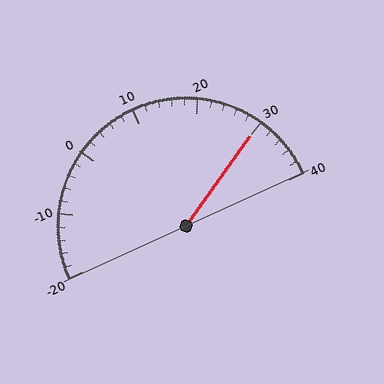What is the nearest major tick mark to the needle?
The nearest major tick mark is 30.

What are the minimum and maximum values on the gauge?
The gauge ranges from -20 to 40.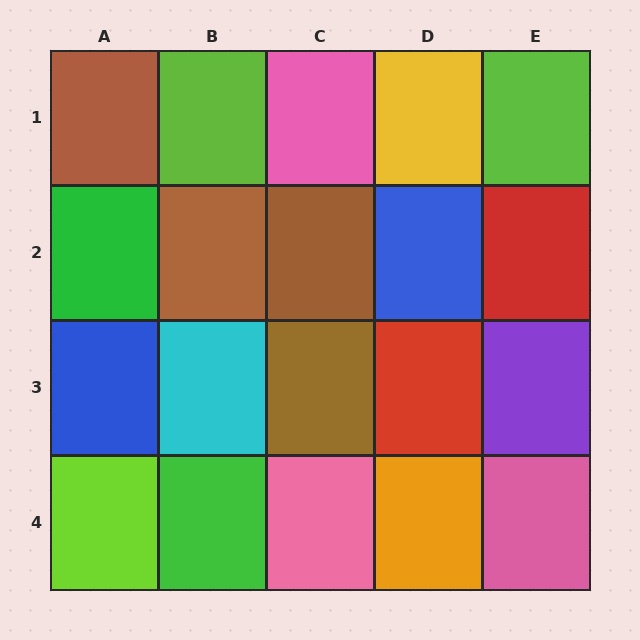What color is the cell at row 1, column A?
Brown.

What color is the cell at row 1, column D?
Yellow.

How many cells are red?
2 cells are red.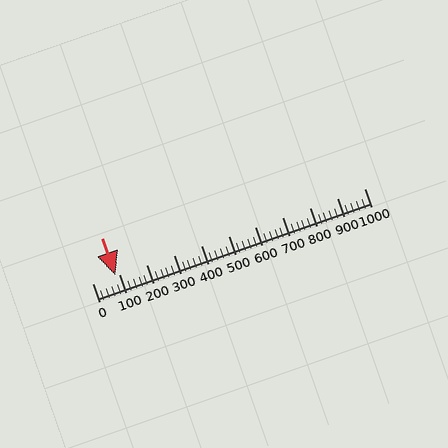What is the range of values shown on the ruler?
The ruler shows values from 0 to 1000.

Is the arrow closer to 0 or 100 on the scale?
The arrow is closer to 100.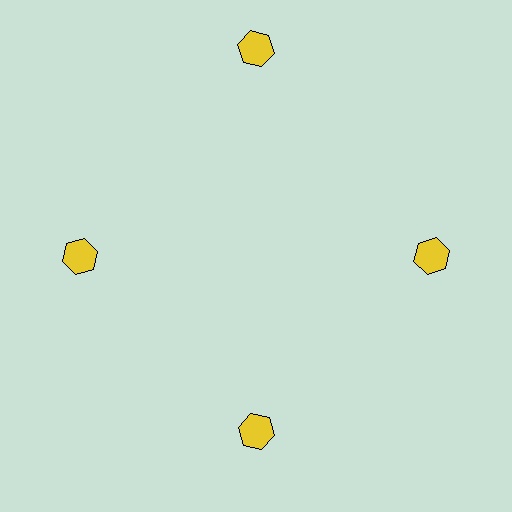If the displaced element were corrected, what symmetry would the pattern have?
It would have 4-fold rotational symmetry — the pattern would map onto itself every 90 degrees.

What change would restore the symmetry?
The symmetry would be restored by moving it inward, back onto the ring so that all 4 hexagons sit at equal angles and equal distance from the center.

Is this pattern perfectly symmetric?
No. The 4 yellow hexagons are arranged in a ring, but one element near the 12 o'clock position is pushed outward from the center, breaking the 4-fold rotational symmetry.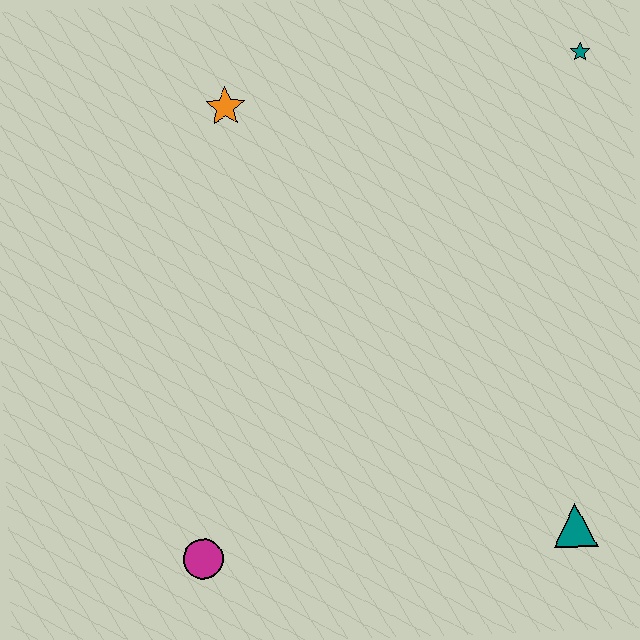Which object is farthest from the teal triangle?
The orange star is farthest from the teal triangle.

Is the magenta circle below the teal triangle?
Yes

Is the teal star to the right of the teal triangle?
Yes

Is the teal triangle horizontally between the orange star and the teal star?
Yes